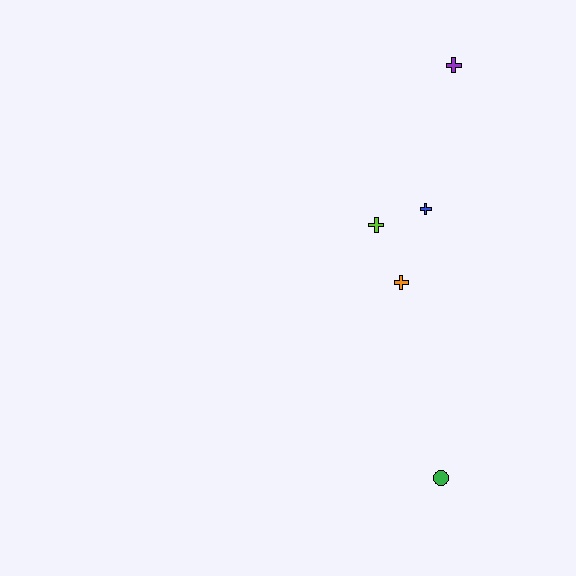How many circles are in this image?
There is 1 circle.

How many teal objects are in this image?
There are no teal objects.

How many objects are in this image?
There are 5 objects.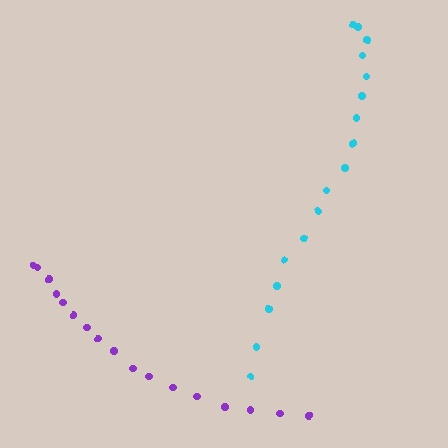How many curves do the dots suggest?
There are 2 distinct paths.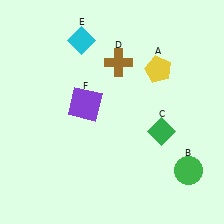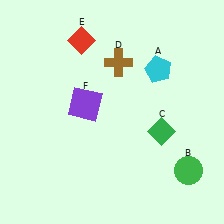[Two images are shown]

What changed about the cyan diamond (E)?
In Image 1, E is cyan. In Image 2, it changed to red.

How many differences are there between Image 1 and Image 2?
There are 2 differences between the two images.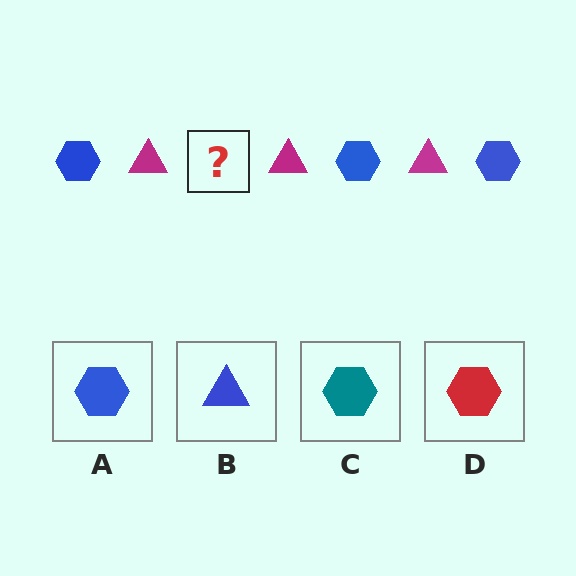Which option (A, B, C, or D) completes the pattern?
A.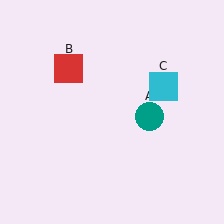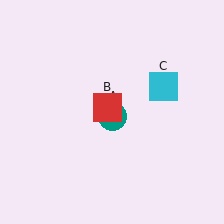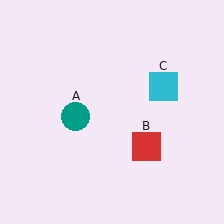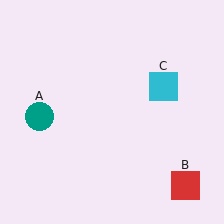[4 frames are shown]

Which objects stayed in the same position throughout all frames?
Cyan square (object C) remained stationary.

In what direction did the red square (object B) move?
The red square (object B) moved down and to the right.